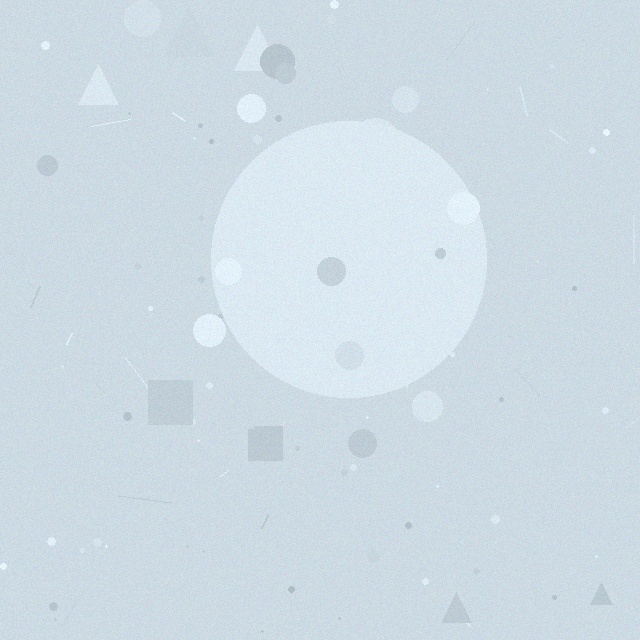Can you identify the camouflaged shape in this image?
The camouflaged shape is a circle.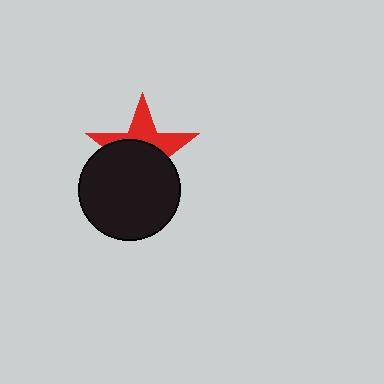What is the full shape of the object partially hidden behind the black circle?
The partially hidden object is a red star.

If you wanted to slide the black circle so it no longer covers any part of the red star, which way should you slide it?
Slide it down — that is the most direct way to separate the two shapes.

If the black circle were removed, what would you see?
You would see the complete red star.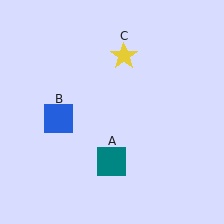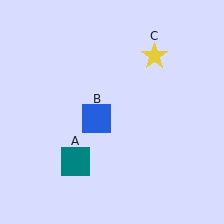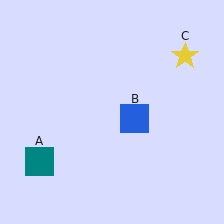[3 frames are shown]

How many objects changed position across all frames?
3 objects changed position: teal square (object A), blue square (object B), yellow star (object C).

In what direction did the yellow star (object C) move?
The yellow star (object C) moved right.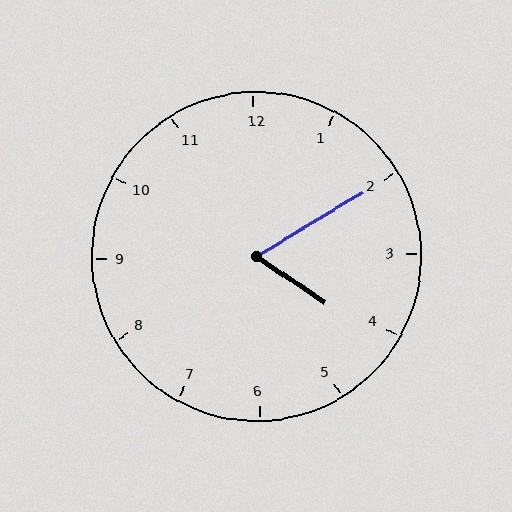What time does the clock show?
4:10.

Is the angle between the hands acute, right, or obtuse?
It is acute.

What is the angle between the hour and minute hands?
Approximately 65 degrees.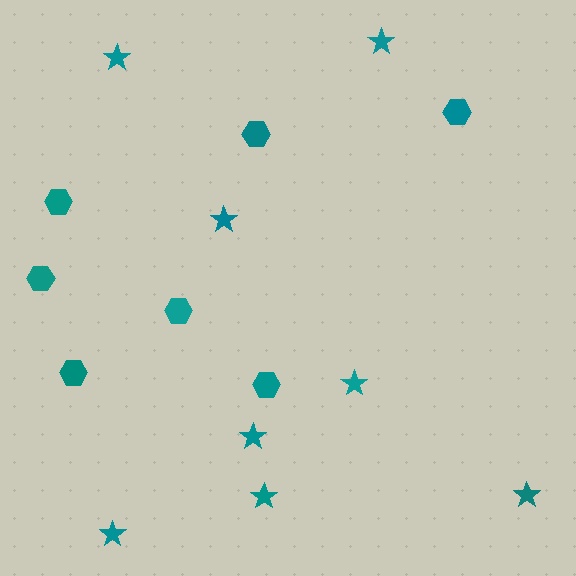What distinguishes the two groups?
There are 2 groups: one group of stars (8) and one group of hexagons (7).